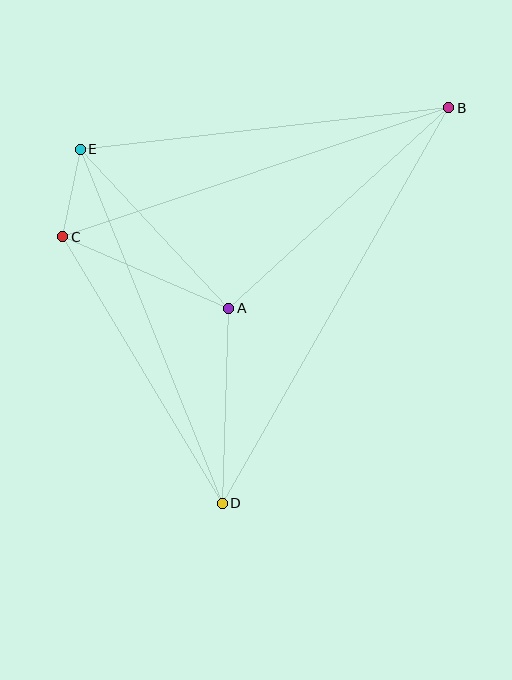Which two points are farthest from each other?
Points B and D are farthest from each other.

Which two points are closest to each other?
Points C and E are closest to each other.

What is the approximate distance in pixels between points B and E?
The distance between B and E is approximately 371 pixels.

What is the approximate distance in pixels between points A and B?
The distance between A and B is approximately 298 pixels.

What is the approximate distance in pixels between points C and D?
The distance between C and D is approximately 310 pixels.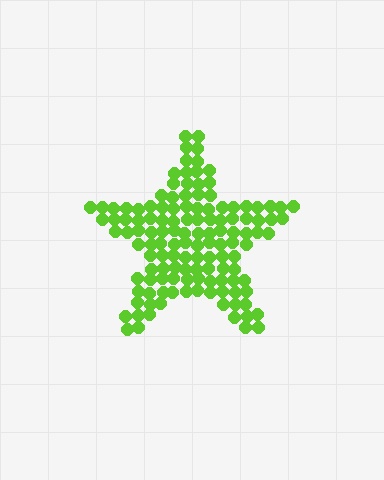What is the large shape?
The large shape is a star.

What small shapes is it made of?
It is made of small circles.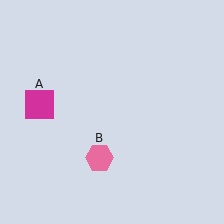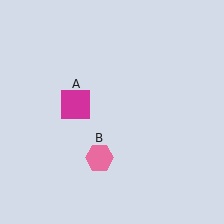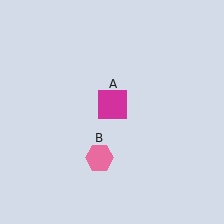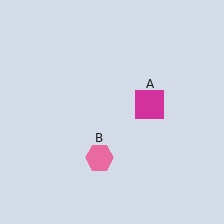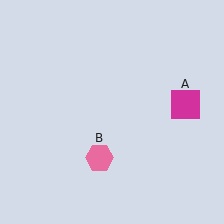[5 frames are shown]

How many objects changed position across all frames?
1 object changed position: magenta square (object A).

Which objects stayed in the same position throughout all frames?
Pink hexagon (object B) remained stationary.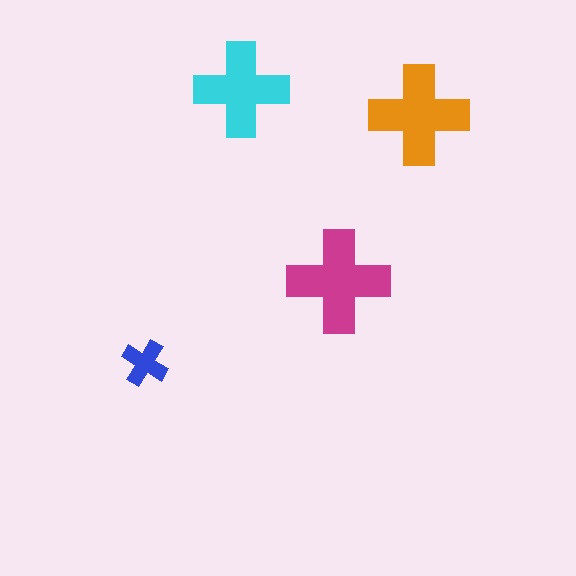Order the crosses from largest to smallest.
the magenta one, the orange one, the cyan one, the blue one.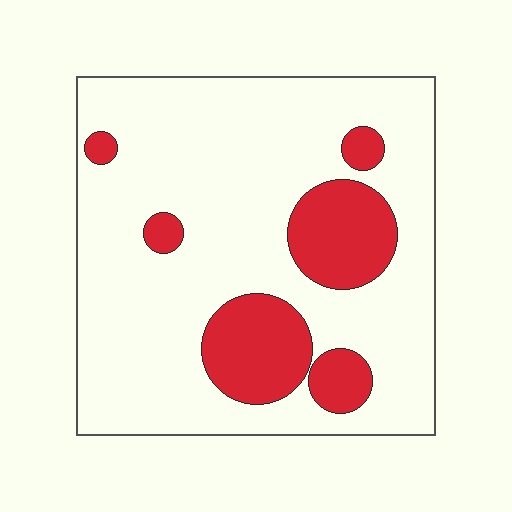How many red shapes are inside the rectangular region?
6.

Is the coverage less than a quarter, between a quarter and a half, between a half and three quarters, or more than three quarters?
Less than a quarter.